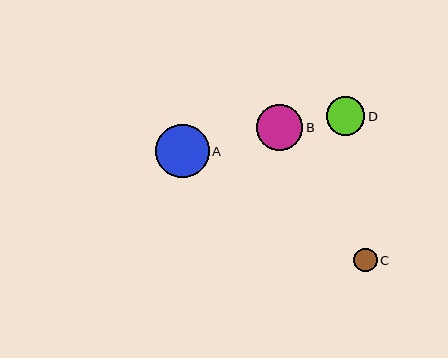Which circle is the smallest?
Circle C is the smallest with a size of approximately 24 pixels.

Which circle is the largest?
Circle A is the largest with a size of approximately 53 pixels.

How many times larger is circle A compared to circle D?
Circle A is approximately 1.4 times the size of circle D.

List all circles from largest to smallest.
From largest to smallest: A, B, D, C.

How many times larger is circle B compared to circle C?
Circle B is approximately 2.0 times the size of circle C.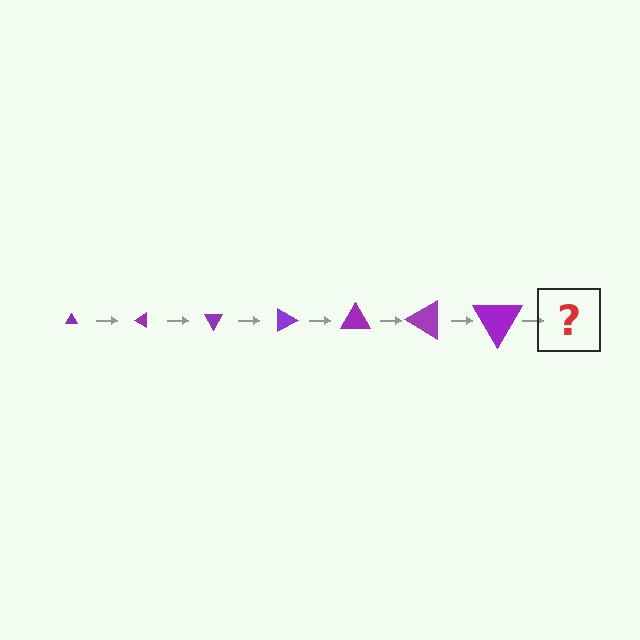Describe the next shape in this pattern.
It should be a triangle, larger than the previous one and rotated 210 degrees from the start.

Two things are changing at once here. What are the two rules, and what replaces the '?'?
The two rules are that the triangle grows larger each step and it rotates 30 degrees each step. The '?' should be a triangle, larger than the previous one and rotated 210 degrees from the start.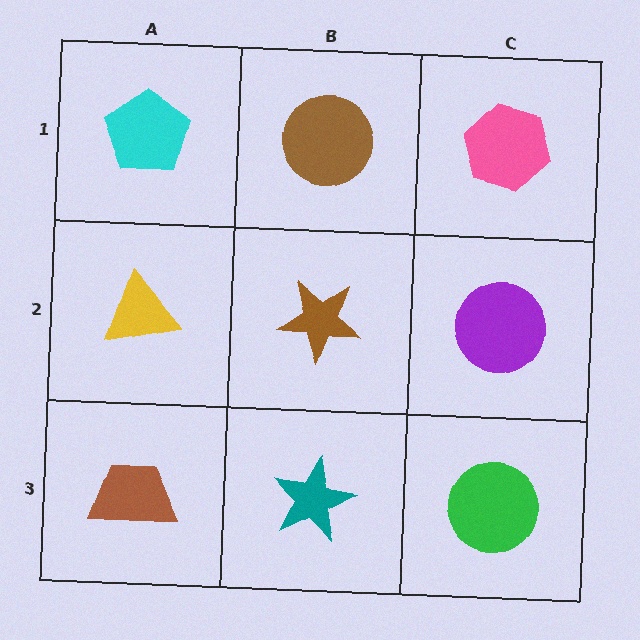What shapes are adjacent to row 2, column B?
A brown circle (row 1, column B), a teal star (row 3, column B), a yellow triangle (row 2, column A), a purple circle (row 2, column C).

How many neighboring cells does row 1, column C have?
2.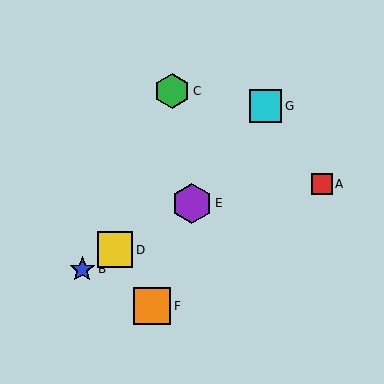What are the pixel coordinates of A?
Object A is at (322, 184).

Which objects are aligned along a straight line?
Objects B, D, E are aligned along a straight line.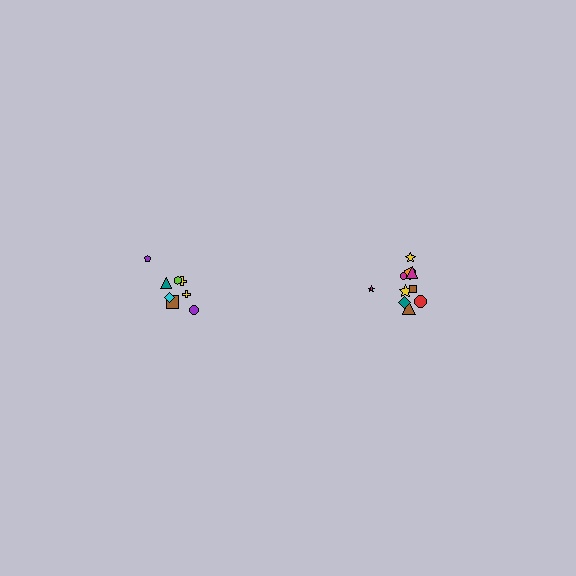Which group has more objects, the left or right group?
The right group.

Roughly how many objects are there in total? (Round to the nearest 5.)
Roughly 20 objects in total.